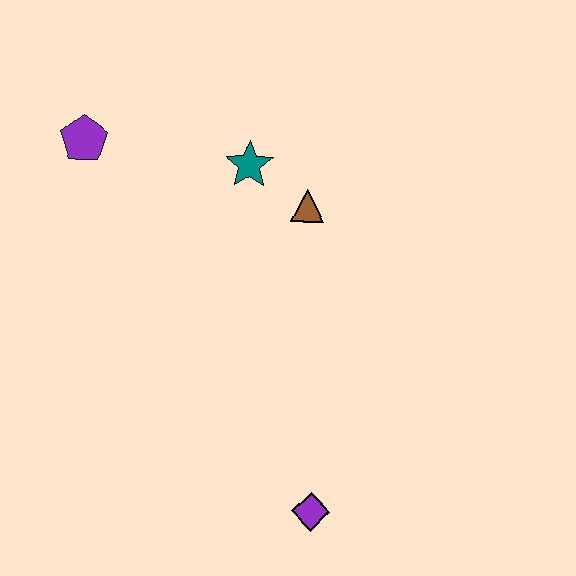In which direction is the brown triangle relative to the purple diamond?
The brown triangle is above the purple diamond.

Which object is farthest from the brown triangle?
The purple diamond is farthest from the brown triangle.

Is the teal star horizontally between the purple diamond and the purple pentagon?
Yes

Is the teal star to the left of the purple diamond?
Yes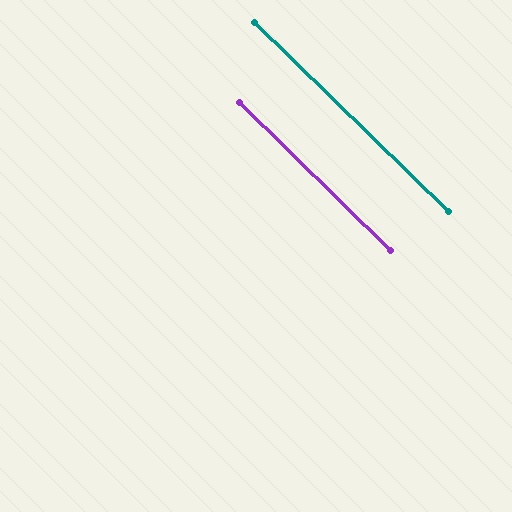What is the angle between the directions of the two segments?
Approximately 0 degrees.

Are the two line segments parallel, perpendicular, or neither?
Parallel — their directions differ by only 0.0°.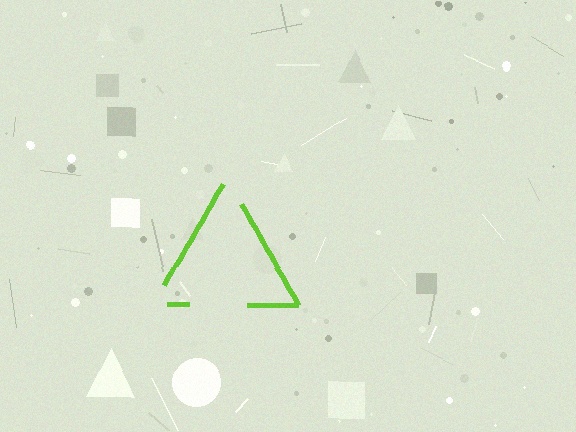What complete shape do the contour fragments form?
The contour fragments form a triangle.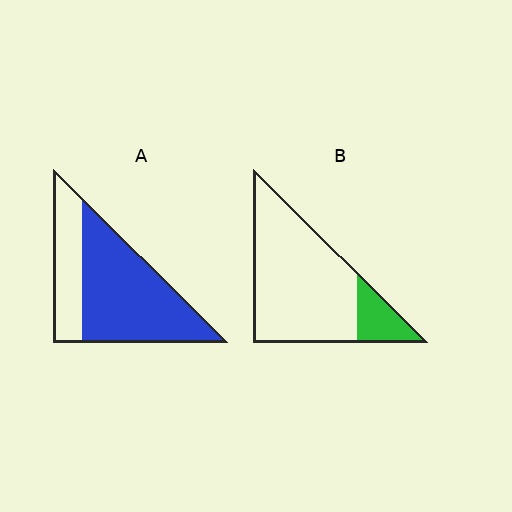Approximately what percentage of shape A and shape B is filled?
A is approximately 70% and B is approximately 15%.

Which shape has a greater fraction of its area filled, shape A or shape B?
Shape A.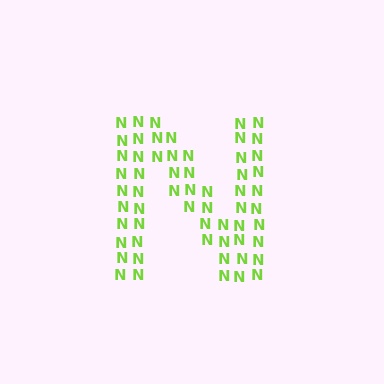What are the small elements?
The small elements are letter N's.